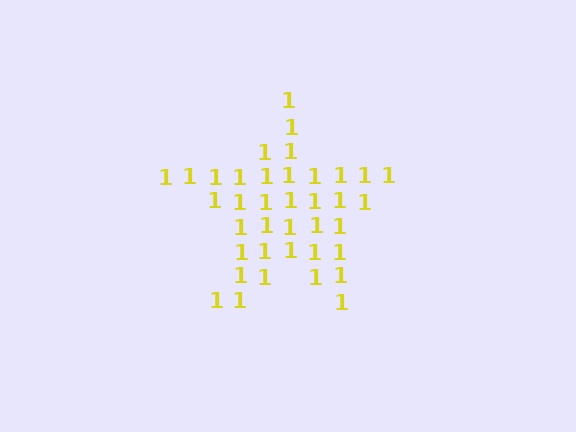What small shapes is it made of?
It is made of small digit 1's.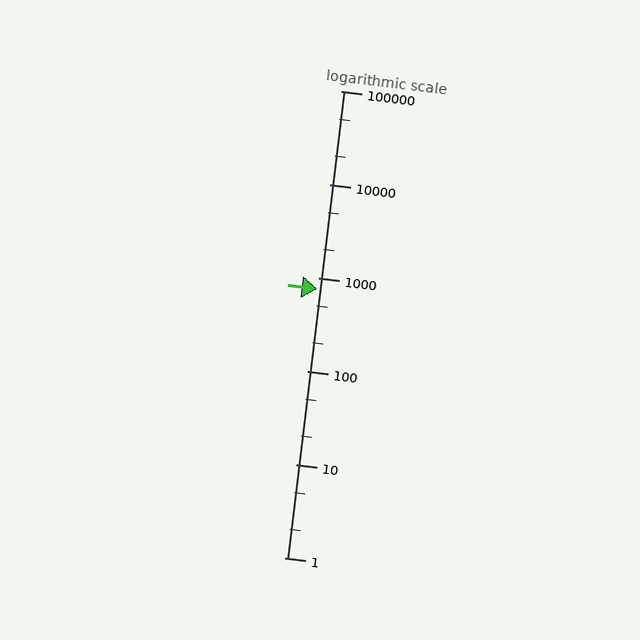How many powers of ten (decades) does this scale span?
The scale spans 5 decades, from 1 to 100000.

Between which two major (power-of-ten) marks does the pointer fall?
The pointer is between 100 and 1000.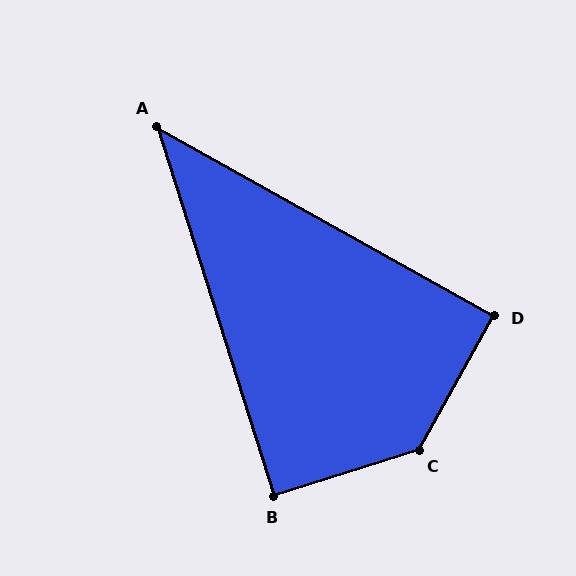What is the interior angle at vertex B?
Approximately 90 degrees (approximately right).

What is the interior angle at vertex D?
Approximately 90 degrees (approximately right).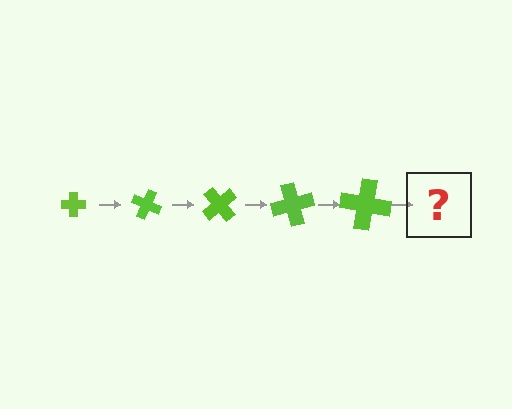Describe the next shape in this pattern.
It should be a cross, larger than the previous one and rotated 125 degrees from the start.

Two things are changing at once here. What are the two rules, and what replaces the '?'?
The two rules are that the cross grows larger each step and it rotates 25 degrees each step. The '?' should be a cross, larger than the previous one and rotated 125 degrees from the start.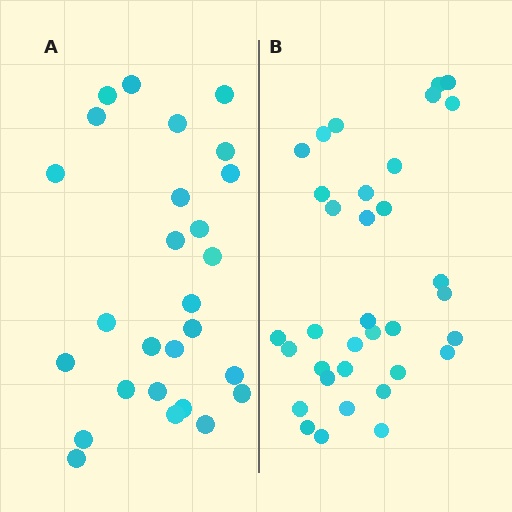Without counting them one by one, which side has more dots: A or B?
Region B (the right region) has more dots.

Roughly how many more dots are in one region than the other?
Region B has roughly 8 or so more dots than region A.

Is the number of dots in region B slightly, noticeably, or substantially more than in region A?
Region B has noticeably more, but not dramatically so. The ratio is roughly 1.3 to 1.